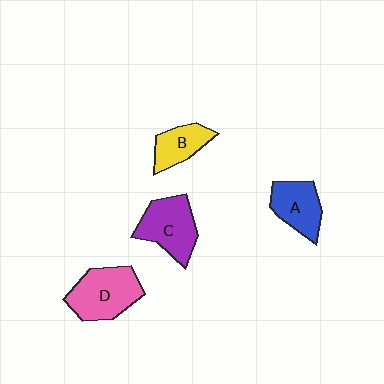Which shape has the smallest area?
Shape B (yellow).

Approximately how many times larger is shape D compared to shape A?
Approximately 1.4 times.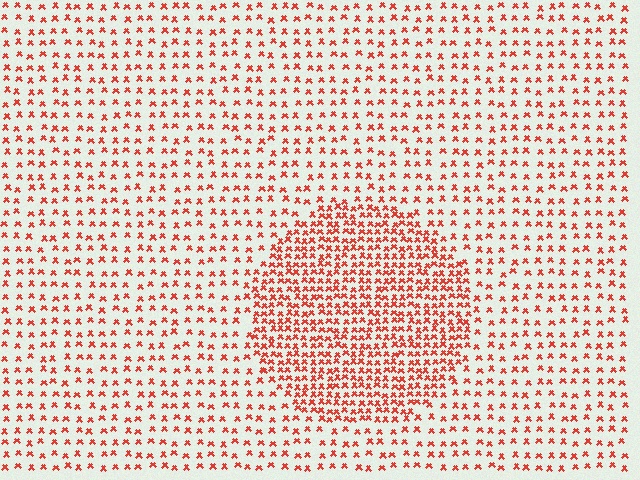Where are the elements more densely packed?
The elements are more densely packed inside the circle boundary.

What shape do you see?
I see a circle.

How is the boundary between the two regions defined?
The boundary is defined by a change in element density (approximately 2.2x ratio). All elements are the same color, size, and shape.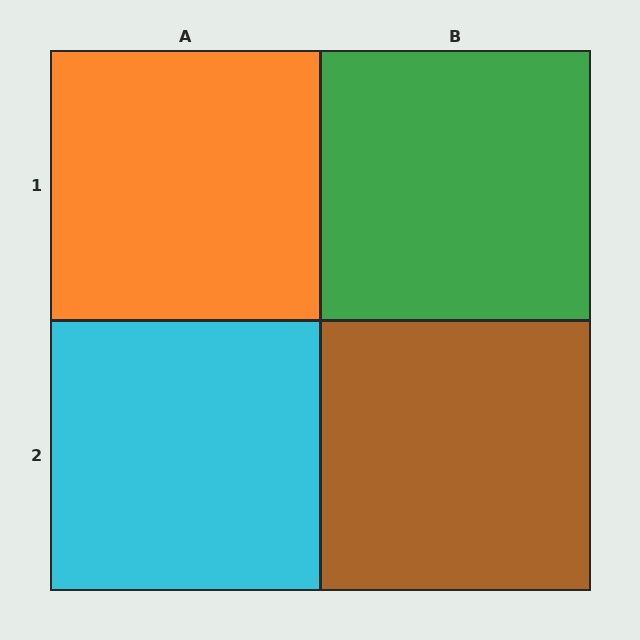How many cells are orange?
1 cell is orange.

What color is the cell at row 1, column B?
Green.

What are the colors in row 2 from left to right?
Cyan, brown.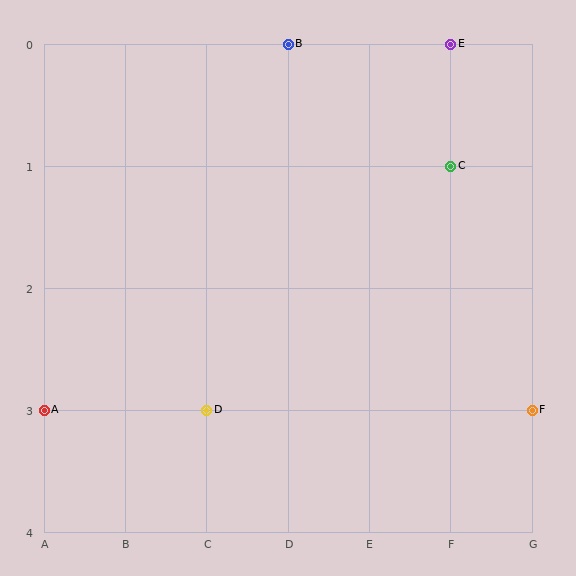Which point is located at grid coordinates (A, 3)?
Point A is at (A, 3).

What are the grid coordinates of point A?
Point A is at grid coordinates (A, 3).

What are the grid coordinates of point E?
Point E is at grid coordinates (F, 0).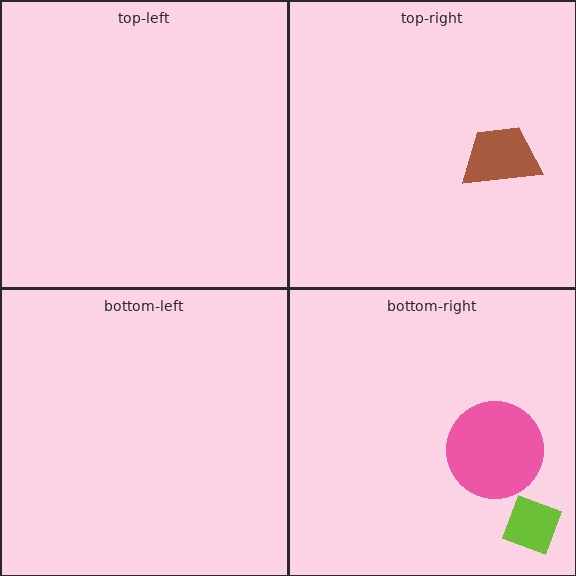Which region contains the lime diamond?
The bottom-right region.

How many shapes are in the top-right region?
1.